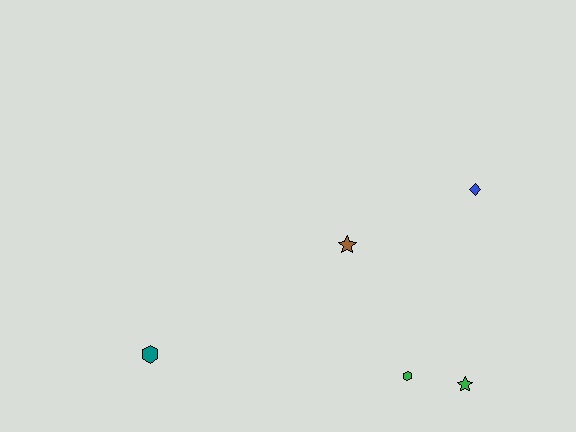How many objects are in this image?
There are 5 objects.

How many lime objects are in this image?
There are no lime objects.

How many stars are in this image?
There are 2 stars.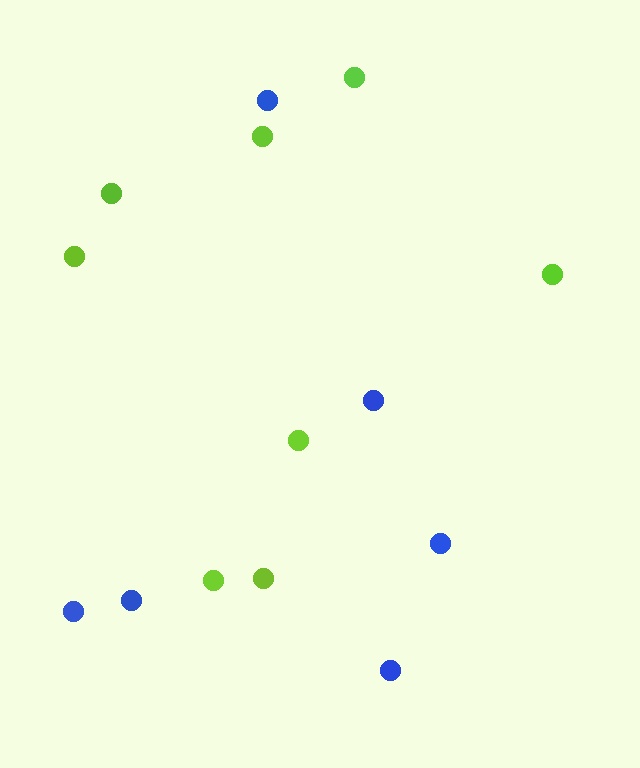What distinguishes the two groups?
There are 2 groups: one group of blue circles (6) and one group of lime circles (8).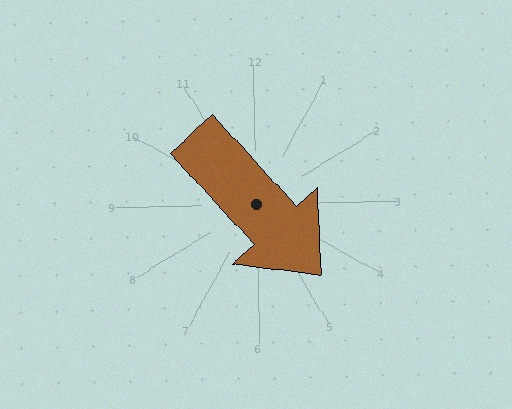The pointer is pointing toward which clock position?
Roughly 5 o'clock.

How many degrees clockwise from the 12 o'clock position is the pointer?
Approximately 139 degrees.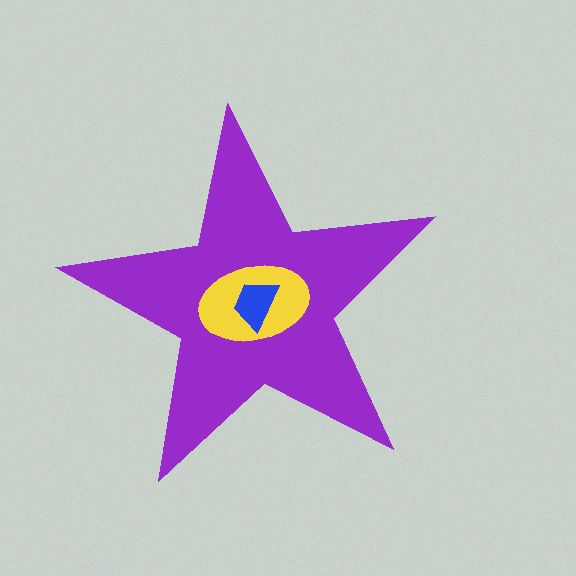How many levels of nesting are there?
3.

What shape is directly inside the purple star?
The yellow ellipse.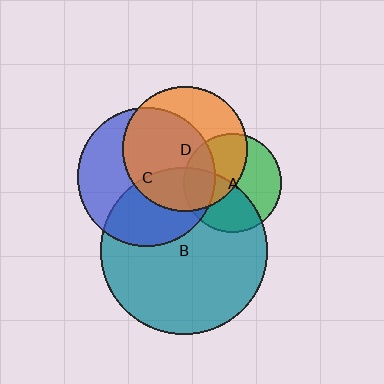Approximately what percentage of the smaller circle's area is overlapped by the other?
Approximately 25%.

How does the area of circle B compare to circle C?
Approximately 1.4 times.